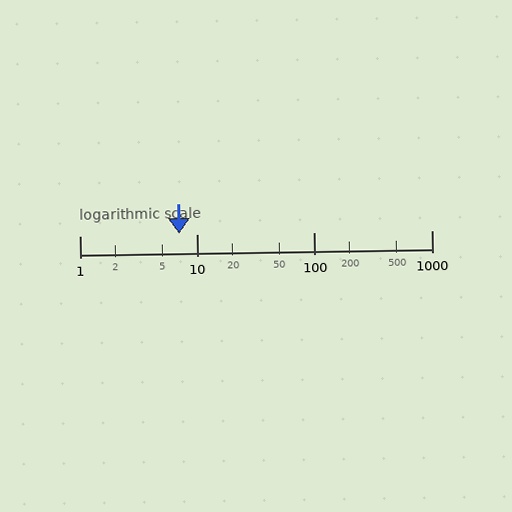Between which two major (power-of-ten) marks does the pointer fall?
The pointer is between 1 and 10.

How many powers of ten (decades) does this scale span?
The scale spans 3 decades, from 1 to 1000.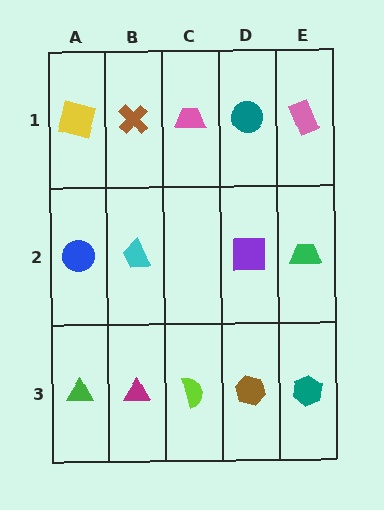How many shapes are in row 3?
5 shapes.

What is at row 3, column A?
A green triangle.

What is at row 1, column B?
A brown cross.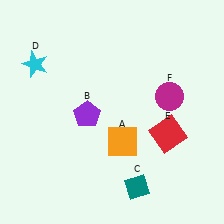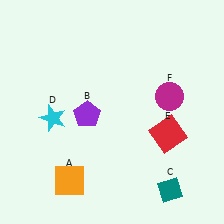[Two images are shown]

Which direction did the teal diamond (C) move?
The teal diamond (C) moved right.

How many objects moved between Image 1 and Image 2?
3 objects moved between the two images.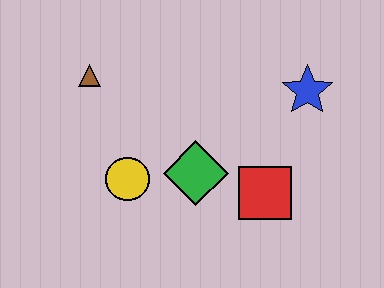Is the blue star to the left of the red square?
No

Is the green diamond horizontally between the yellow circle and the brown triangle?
No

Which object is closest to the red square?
The green diamond is closest to the red square.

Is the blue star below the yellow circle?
No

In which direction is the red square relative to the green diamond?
The red square is to the right of the green diamond.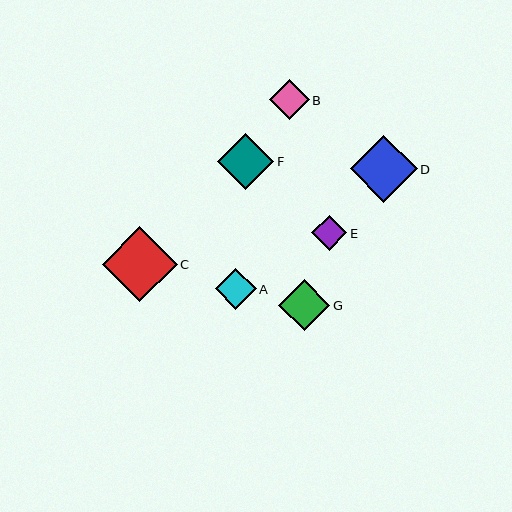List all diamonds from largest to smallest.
From largest to smallest: C, D, F, G, A, B, E.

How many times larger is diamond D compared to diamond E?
Diamond D is approximately 1.9 times the size of diamond E.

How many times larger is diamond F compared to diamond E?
Diamond F is approximately 1.6 times the size of diamond E.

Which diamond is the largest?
Diamond C is the largest with a size of approximately 75 pixels.